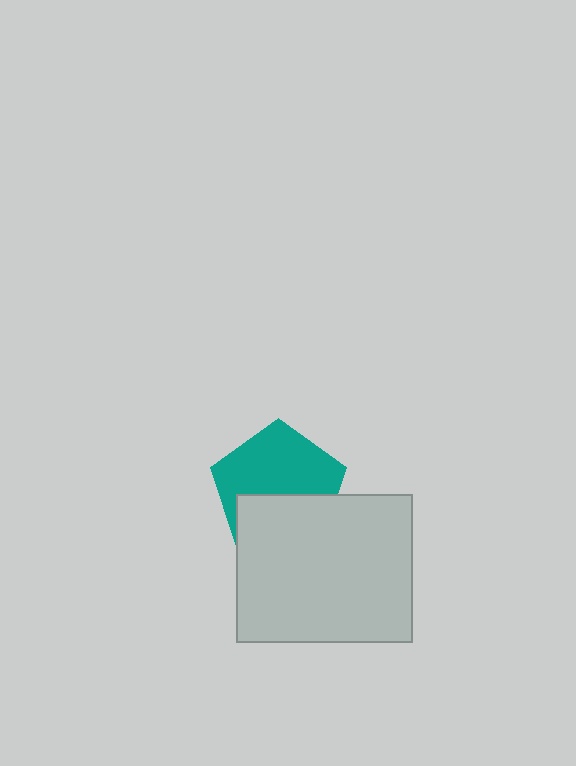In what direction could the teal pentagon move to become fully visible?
The teal pentagon could move up. That would shift it out from behind the light gray rectangle entirely.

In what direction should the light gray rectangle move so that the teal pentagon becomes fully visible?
The light gray rectangle should move down. That is the shortest direction to clear the overlap and leave the teal pentagon fully visible.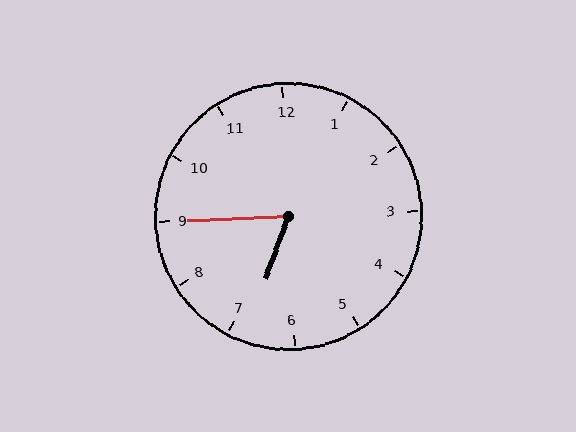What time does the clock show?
6:45.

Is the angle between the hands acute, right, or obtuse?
It is acute.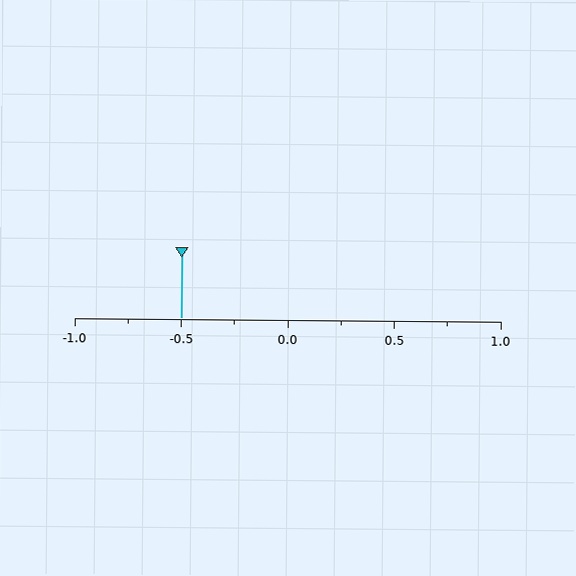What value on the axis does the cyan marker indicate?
The marker indicates approximately -0.5.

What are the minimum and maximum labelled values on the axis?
The axis runs from -1.0 to 1.0.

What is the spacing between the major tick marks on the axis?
The major ticks are spaced 0.5 apart.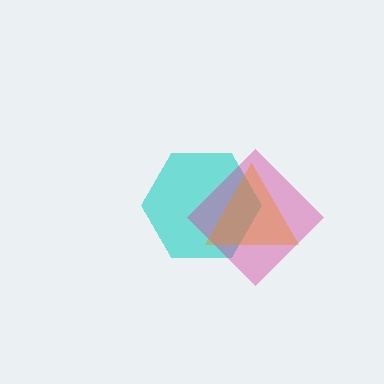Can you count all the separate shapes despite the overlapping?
Yes, there are 3 separate shapes.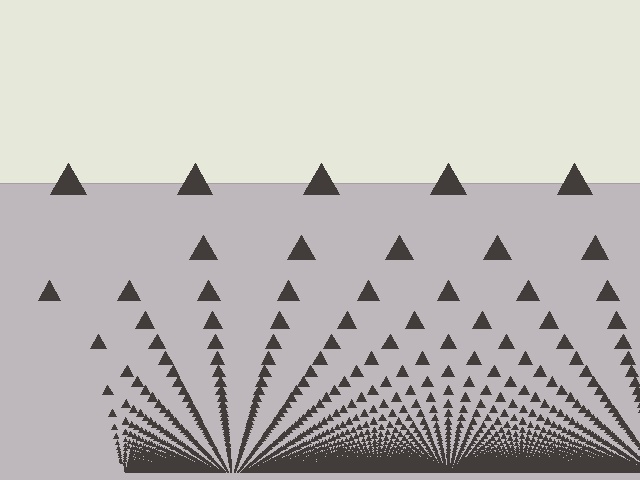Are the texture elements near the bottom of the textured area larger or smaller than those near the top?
Smaller. The gradient is inverted — elements near the bottom are smaller and denser.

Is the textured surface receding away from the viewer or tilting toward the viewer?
The surface appears to tilt toward the viewer. Texture elements get larger and sparser toward the top.